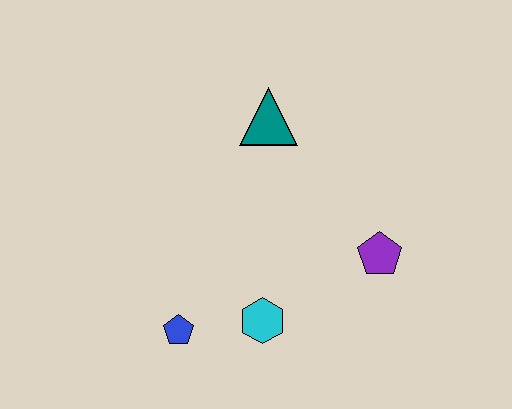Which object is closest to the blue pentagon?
The cyan hexagon is closest to the blue pentagon.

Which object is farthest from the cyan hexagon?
The teal triangle is farthest from the cyan hexagon.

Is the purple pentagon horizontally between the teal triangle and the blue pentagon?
No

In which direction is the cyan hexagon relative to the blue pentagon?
The cyan hexagon is to the right of the blue pentagon.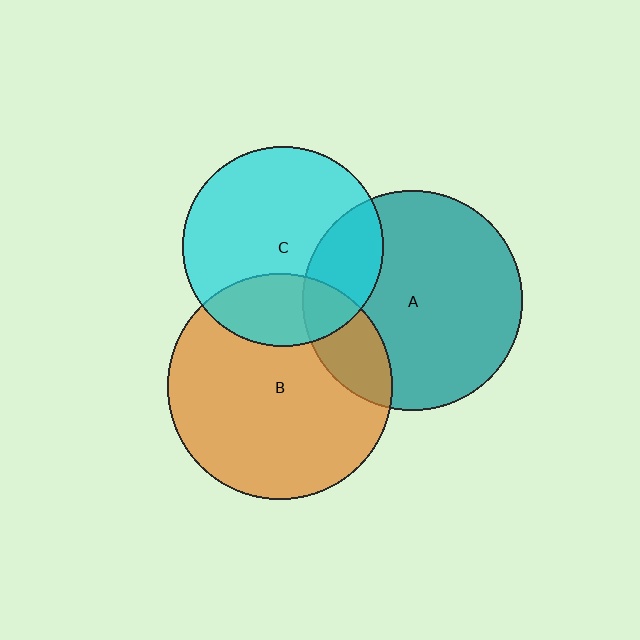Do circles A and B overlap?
Yes.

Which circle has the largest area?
Circle B (orange).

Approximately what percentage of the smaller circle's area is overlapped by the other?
Approximately 20%.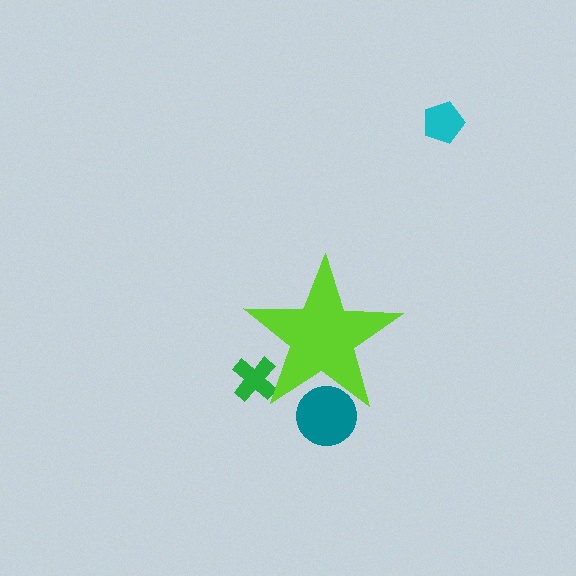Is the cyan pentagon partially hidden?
No, the cyan pentagon is fully visible.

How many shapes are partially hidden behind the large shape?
2 shapes are partially hidden.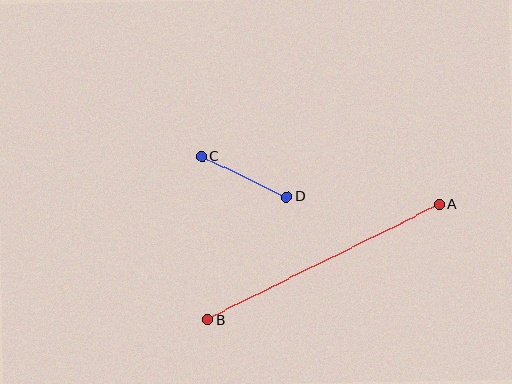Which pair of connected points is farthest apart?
Points A and B are farthest apart.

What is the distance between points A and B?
The distance is approximately 259 pixels.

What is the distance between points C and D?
The distance is approximately 94 pixels.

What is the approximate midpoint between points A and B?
The midpoint is at approximately (324, 262) pixels.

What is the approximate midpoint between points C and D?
The midpoint is at approximately (244, 176) pixels.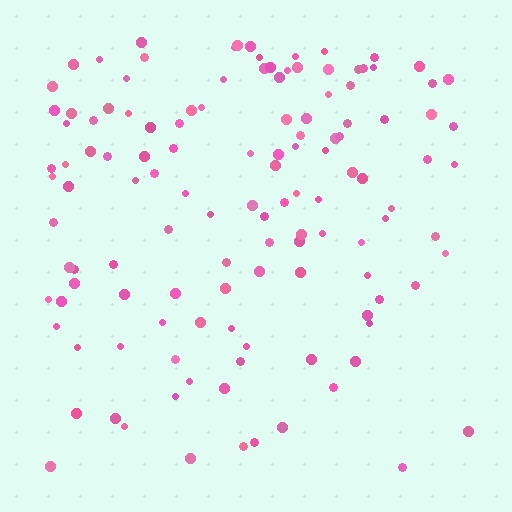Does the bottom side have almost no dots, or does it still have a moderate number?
Still a moderate number, just noticeably fewer than the top.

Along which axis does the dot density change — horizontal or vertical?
Vertical.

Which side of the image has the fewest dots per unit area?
The bottom.